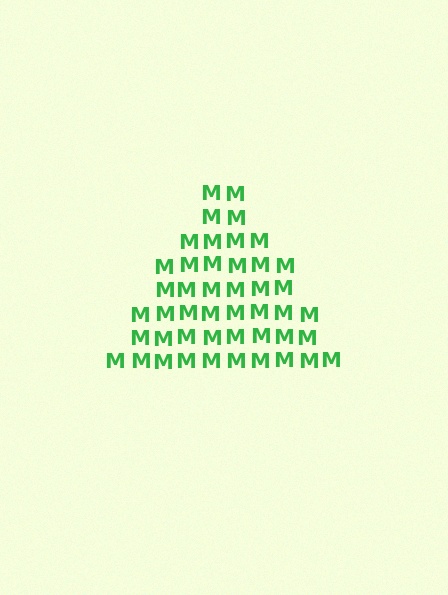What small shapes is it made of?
It is made of small letter M's.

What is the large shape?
The large shape is a triangle.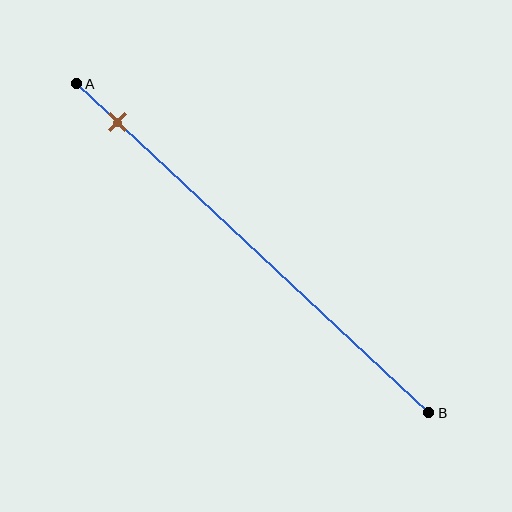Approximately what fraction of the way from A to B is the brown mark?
The brown mark is approximately 10% of the way from A to B.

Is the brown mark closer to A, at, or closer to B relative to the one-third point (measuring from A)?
The brown mark is closer to point A than the one-third point of segment AB.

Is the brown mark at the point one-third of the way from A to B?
No, the mark is at about 10% from A, not at the 33% one-third point.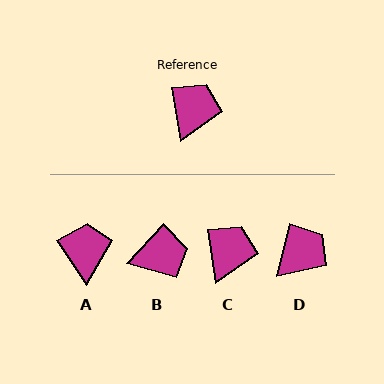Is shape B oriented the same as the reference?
No, it is off by about 51 degrees.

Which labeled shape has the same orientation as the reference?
C.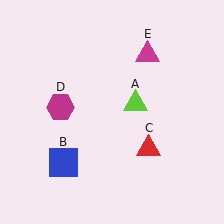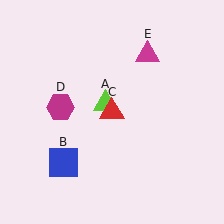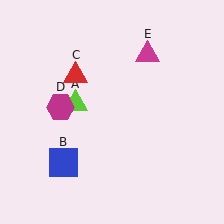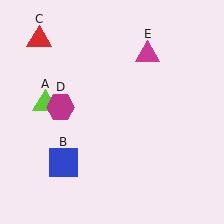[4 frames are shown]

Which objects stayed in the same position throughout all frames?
Blue square (object B) and magenta hexagon (object D) and magenta triangle (object E) remained stationary.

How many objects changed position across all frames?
2 objects changed position: lime triangle (object A), red triangle (object C).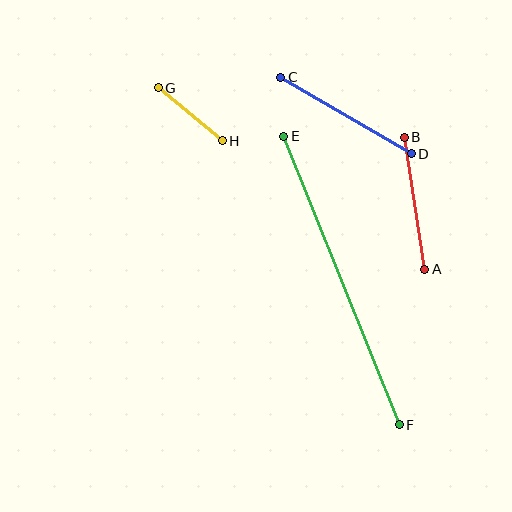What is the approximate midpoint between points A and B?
The midpoint is at approximately (414, 203) pixels.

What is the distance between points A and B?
The distance is approximately 134 pixels.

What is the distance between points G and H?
The distance is approximately 83 pixels.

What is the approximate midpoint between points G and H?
The midpoint is at approximately (190, 114) pixels.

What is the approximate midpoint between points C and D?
The midpoint is at approximately (346, 116) pixels.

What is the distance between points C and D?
The distance is approximately 152 pixels.